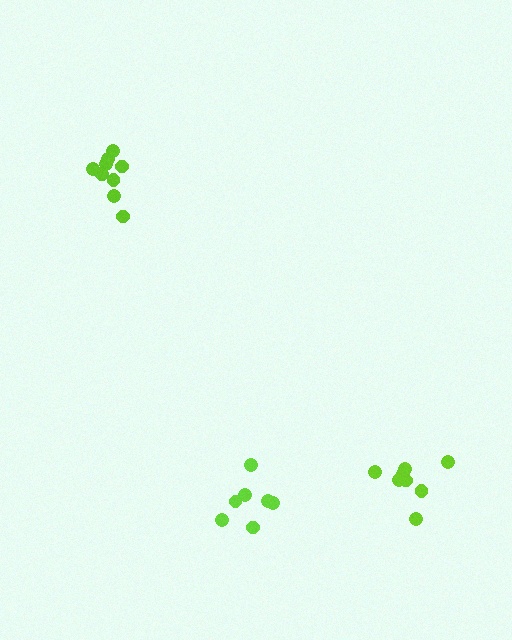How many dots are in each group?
Group 1: 7 dots, Group 2: 8 dots, Group 3: 9 dots (24 total).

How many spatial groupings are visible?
There are 3 spatial groupings.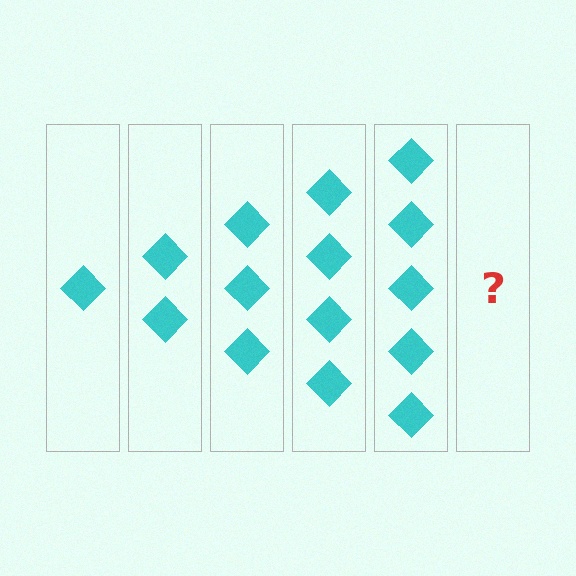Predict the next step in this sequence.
The next step is 6 diamonds.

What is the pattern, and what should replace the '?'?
The pattern is that each step adds one more diamond. The '?' should be 6 diamonds.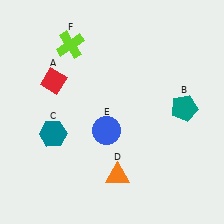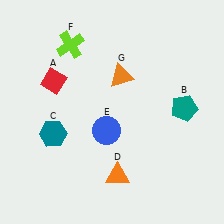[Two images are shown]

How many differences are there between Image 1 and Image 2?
There is 1 difference between the two images.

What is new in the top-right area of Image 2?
An orange triangle (G) was added in the top-right area of Image 2.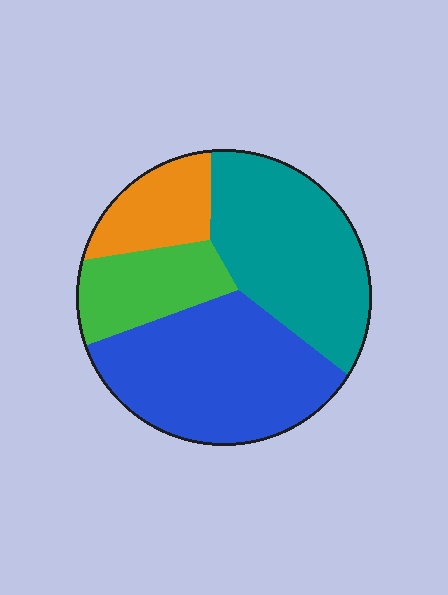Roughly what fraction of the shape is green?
Green covers roughly 15% of the shape.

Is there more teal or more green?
Teal.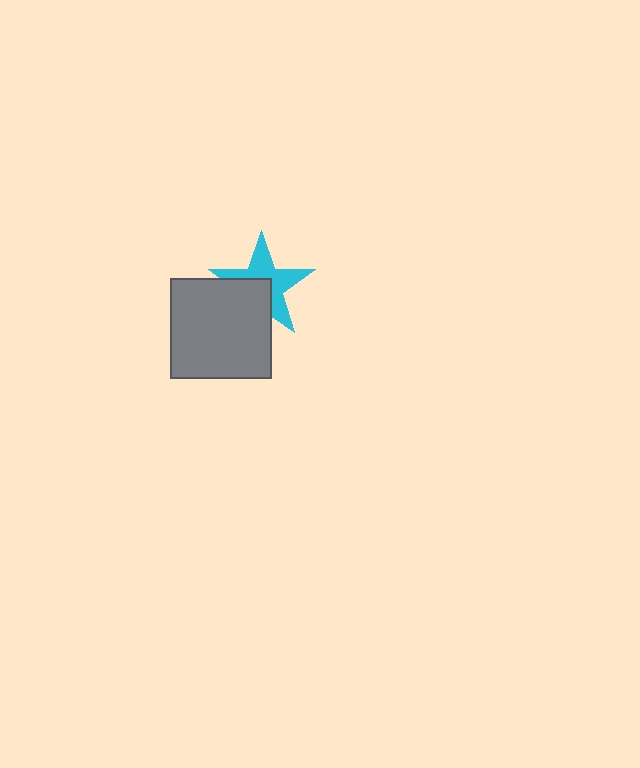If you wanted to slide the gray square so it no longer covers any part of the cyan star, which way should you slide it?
Slide it toward the lower-left — that is the most direct way to separate the two shapes.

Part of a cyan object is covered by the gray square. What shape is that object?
It is a star.